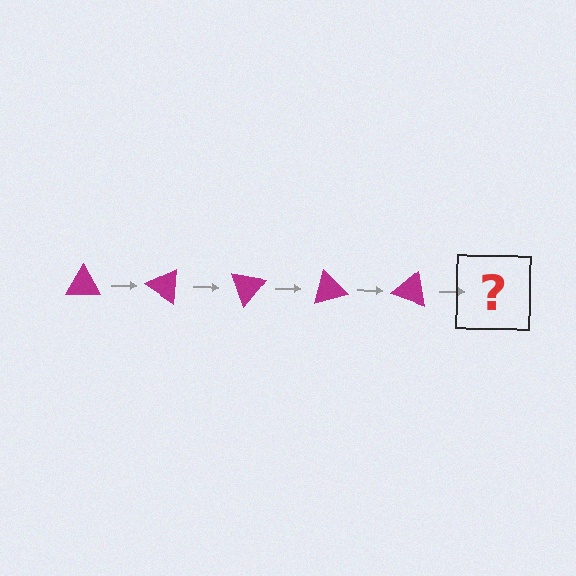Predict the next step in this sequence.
The next step is a magenta triangle rotated 175 degrees.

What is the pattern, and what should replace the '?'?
The pattern is that the triangle rotates 35 degrees each step. The '?' should be a magenta triangle rotated 175 degrees.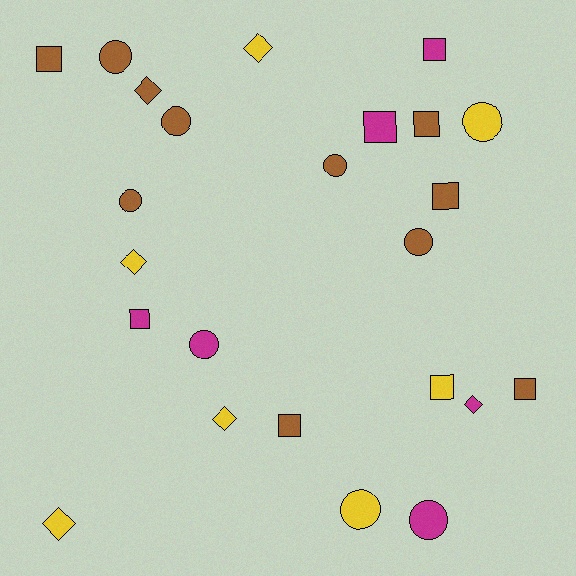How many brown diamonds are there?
There is 1 brown diamond.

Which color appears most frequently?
Brown, with 11 objects.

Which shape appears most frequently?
Circle, with 9 objects.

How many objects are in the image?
There are 24 objects.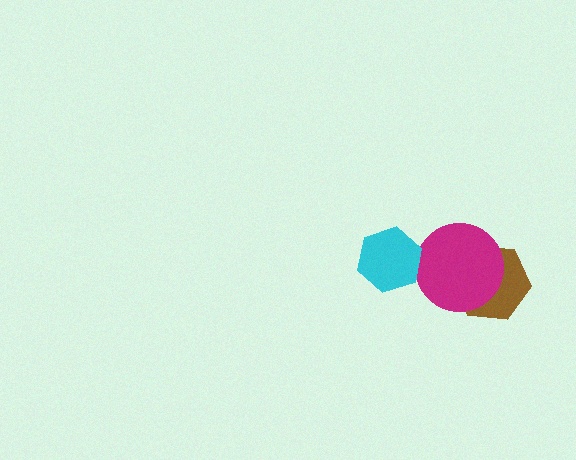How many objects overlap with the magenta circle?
1 object overlaps with the magenta circle.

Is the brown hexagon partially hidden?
Yes, it is partially covered by another shape.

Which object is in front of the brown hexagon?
The magenta circle is in front of the brown hexagon.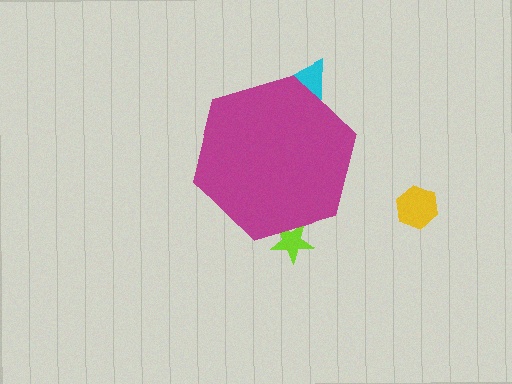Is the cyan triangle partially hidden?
Yes, the cyan triangle is partially hidden behind the magenta hexagon.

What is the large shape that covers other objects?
A magenta hexagon.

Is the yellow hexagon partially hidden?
No, the yellow hexagon is fully visible.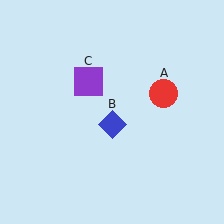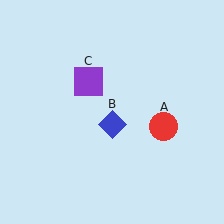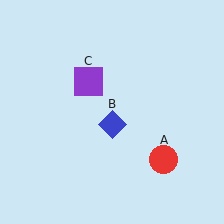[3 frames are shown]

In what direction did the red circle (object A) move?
The red circle (object A) moved down.